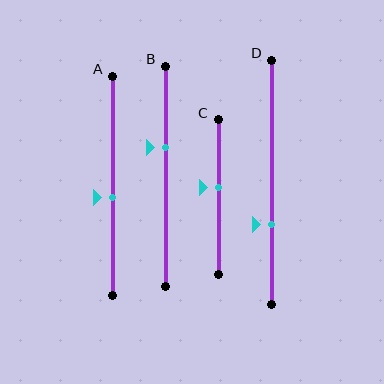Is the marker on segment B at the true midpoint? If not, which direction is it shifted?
No, the marker on segment B is shifted upward by about 13% of the segment length.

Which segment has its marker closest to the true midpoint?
Segment A has its marker closest to the true midpoint.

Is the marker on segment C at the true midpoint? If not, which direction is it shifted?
No, the marker on segment C is shifted upward by about 6% of the segment length.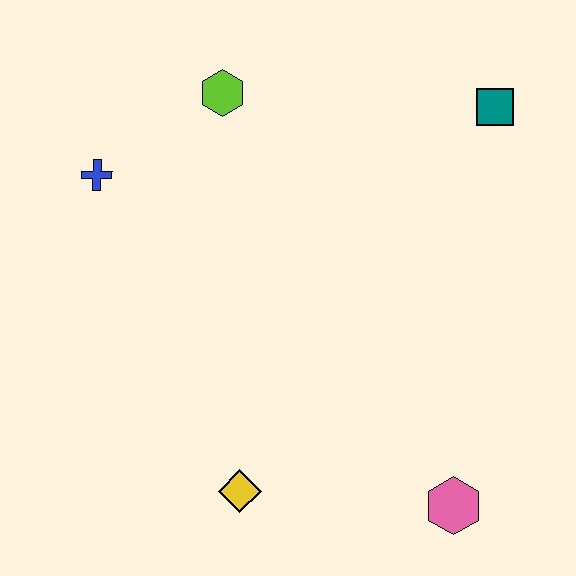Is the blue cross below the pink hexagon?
No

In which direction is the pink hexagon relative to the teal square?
The pink hexagon is below the teal square.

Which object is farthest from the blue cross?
The pink hexagon is farthest from the blue cross.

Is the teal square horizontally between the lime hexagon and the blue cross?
No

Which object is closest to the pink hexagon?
The yellow diamond is closest to the pink hexagon.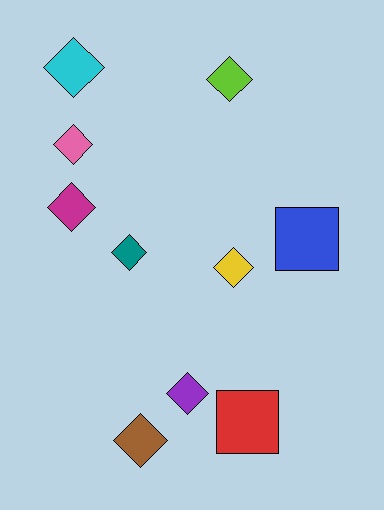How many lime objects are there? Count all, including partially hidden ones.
There is 1 lime object.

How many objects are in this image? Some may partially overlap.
There are 10 objects.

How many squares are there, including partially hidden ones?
There are 2 squares.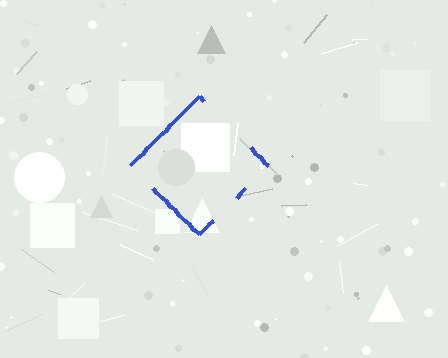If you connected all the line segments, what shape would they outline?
They would outline a diamond.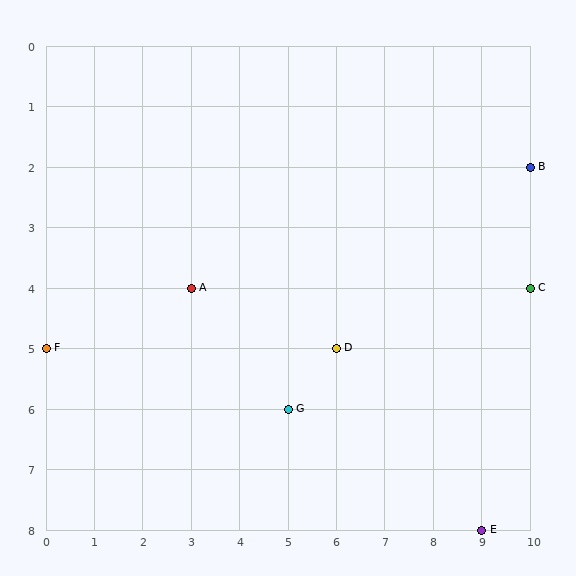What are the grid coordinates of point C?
Point C is at grid coordinates (10, 4).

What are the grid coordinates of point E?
Point E is at grid coordinates (9, 8).